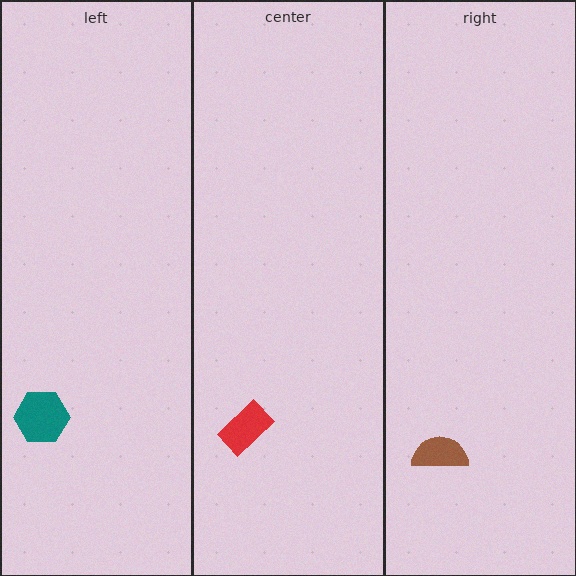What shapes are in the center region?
The red rectangle.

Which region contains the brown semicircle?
The right region.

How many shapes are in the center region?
1.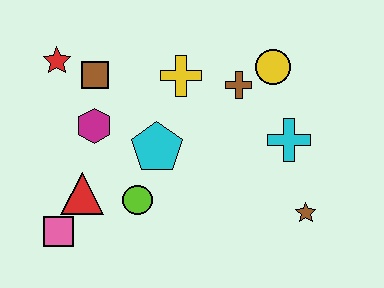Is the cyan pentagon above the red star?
No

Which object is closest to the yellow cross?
The brown cross is closest to the yellow cross.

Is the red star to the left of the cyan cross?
Yes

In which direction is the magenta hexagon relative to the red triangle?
The magenta hexagon is above the red triangle.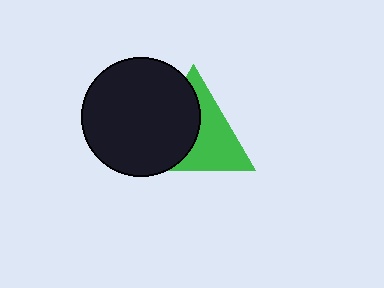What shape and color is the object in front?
The object in front is a black circle.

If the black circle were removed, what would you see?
You would see the complete green triangle.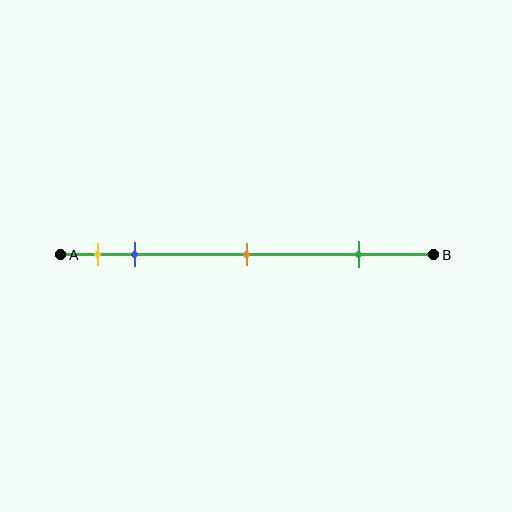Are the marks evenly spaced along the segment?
No, the marks are not evenly spaced.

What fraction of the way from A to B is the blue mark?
The blue mark is approximately 20% (0.2) of the way from A to B.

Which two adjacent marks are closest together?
The yellow and blue marks are the closest adjacent pair.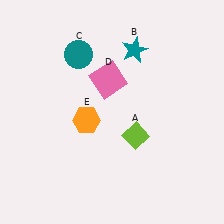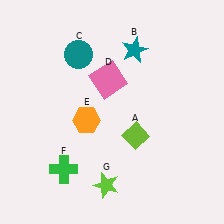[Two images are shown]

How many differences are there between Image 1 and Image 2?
There are 2 differences between the two images.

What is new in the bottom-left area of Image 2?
A green cross (F) was added in the bottom-left area of Image 2.